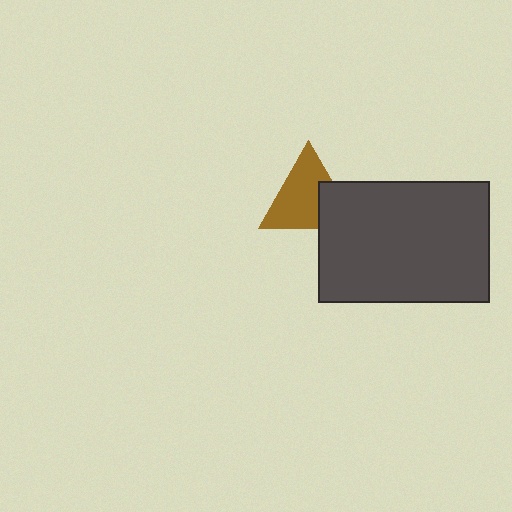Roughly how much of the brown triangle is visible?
Most of it is visible (roughly 70%).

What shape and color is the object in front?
The object in front is a dark gray rectangle.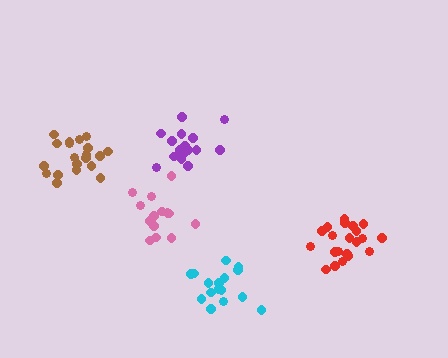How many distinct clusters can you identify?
There are 5 distinct clusters.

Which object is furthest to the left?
The brown cluster is leftmost.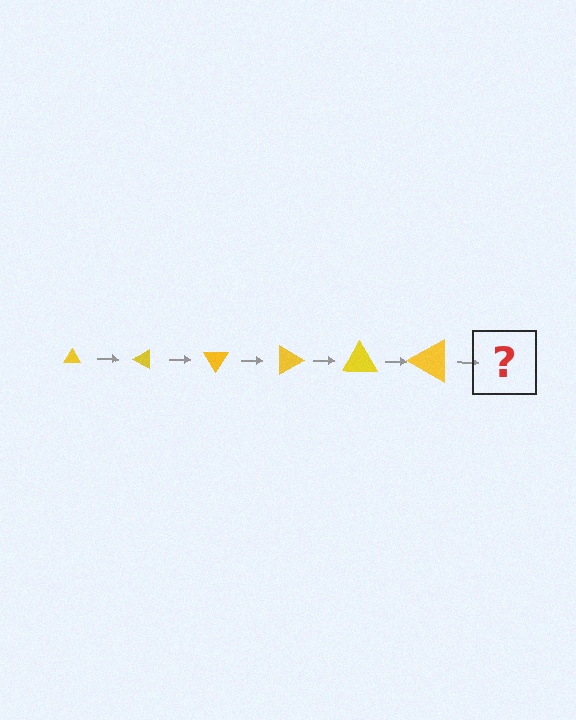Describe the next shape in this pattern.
It should be a triangle, larger than the previous one and rotated 180 degrees from the start.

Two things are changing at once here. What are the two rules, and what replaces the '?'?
The two rules are that the triangle grows larger each step and it rotates 30 degrees each step. The '?' should be a triangle, larger than the previous one and rotated 180 degrees from the start.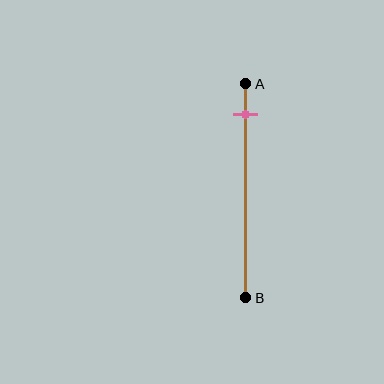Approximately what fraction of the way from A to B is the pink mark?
The pink mark is approximately 15% of the way from A to B.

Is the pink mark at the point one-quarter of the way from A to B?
No, the mark is at about 15% from A, not at the 25% one-quarter point.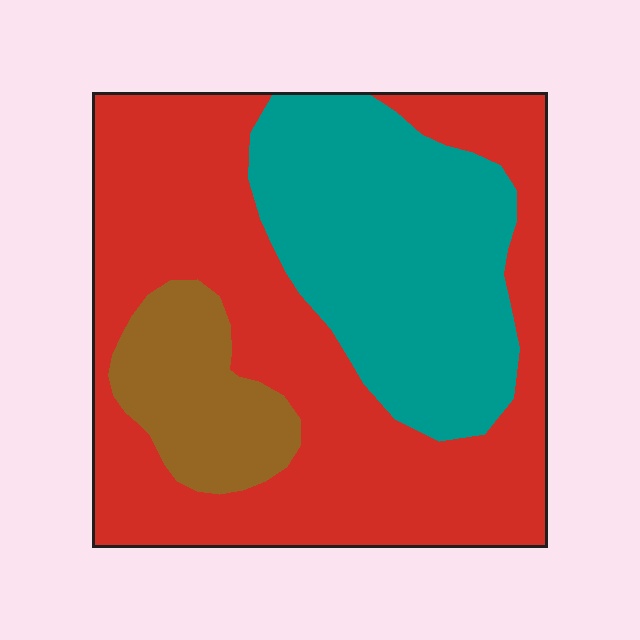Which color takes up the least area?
Brown, at roughly 10%.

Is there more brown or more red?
Red.